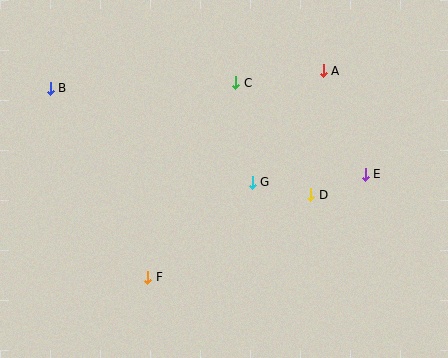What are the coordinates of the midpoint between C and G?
The midpoint between C and G is at (244, 132).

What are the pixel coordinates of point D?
Point D is at (311, 195).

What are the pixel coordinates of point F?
Point F is at (148, 277).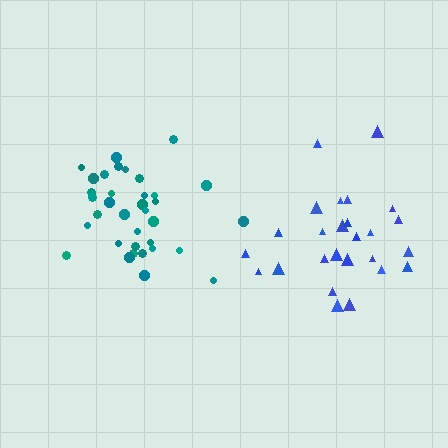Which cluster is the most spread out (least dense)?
Blue.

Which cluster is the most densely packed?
Teal.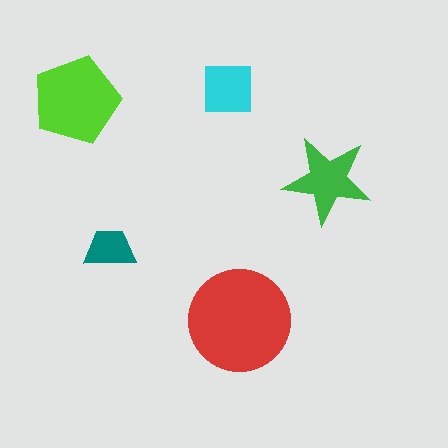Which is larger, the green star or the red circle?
The red circle.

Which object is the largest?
The red circle.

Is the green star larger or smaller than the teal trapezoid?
Larger.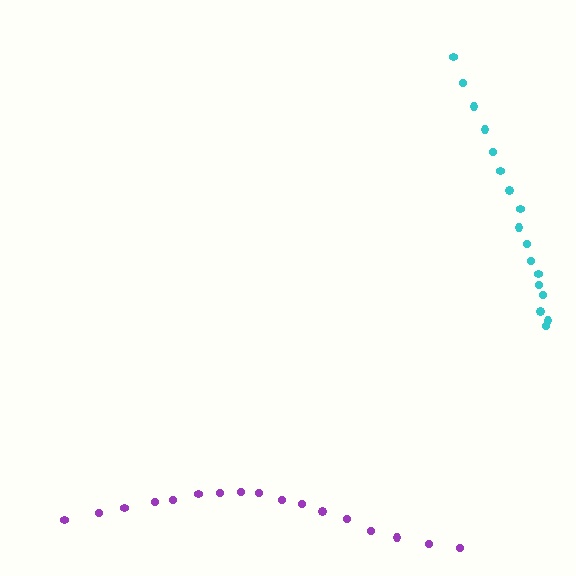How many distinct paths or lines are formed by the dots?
There are 2 distinct paths.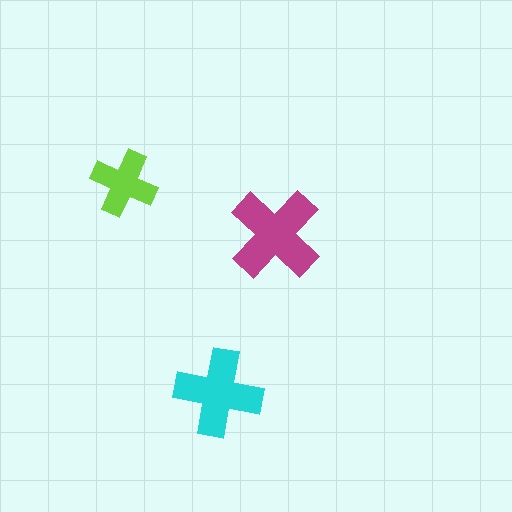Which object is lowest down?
The cyan cross is bottommost.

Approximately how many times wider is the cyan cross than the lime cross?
About 1.5 times wider.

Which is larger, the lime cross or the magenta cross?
The magenta one.